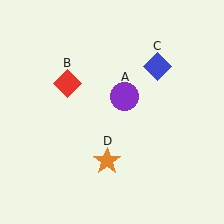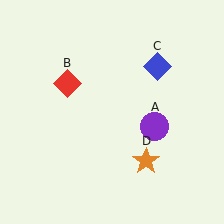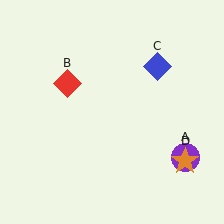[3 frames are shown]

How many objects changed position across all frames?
2 objects changed position: purple circle (object A), orange star (object D).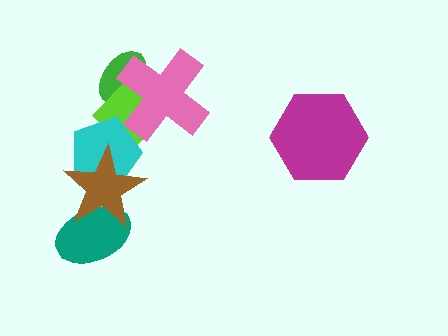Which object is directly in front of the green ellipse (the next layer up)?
The lime diamond is directly in front of the green ellipse.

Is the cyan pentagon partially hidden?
Yes, it is partially covered by another shape.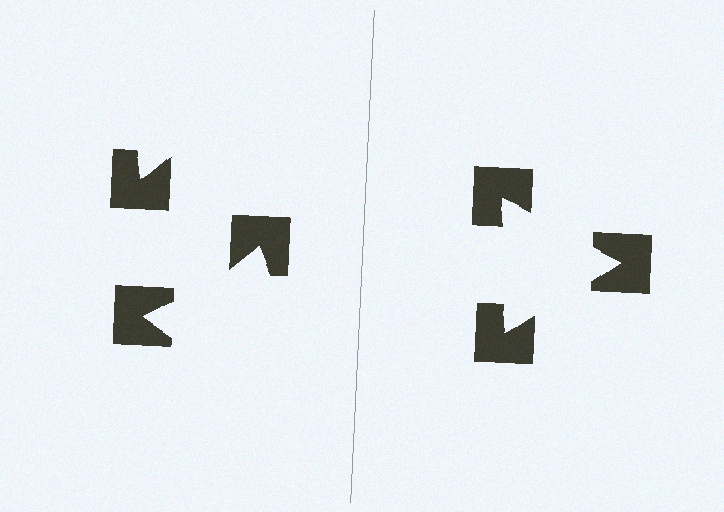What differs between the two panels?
The notched squares are positioned identically on both sides; only the wedge orientations differ. On the right they align to a triangle; on the left they are misaligned.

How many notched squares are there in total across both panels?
6 — 3 on each side.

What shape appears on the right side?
An illusory triangle.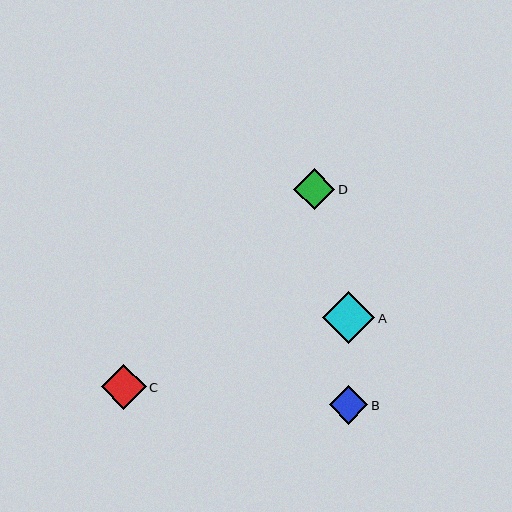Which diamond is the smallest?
Diamond B is the smallest with a size of approximately 38 pixels.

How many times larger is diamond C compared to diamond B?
Diamond C is approximately 1.2 times the size of diamond B.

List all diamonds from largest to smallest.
From largest to smallest: A, C, D, B.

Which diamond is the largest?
Diamond A is the largest with a size of approximately 53 pixels.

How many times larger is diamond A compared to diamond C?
Diamond A is approximately 1.2 times the size of diamond C.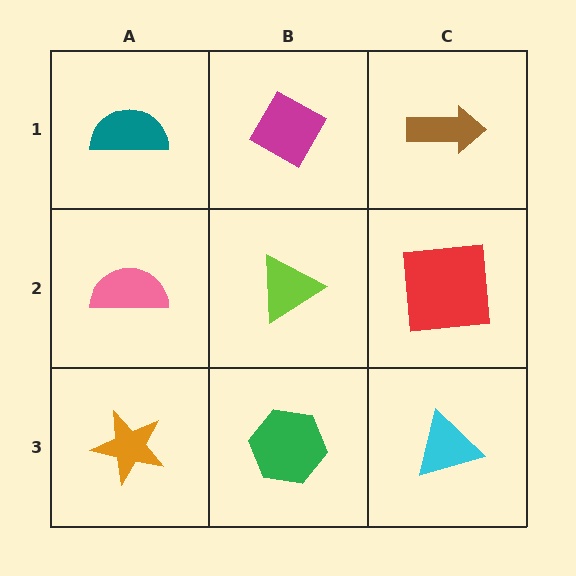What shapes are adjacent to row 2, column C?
A brown arrow (row 1, column C), a cyan triangle (row 3, column C), a lime triangle (row 2, column B).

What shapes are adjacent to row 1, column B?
A lime triangle (row 2, column B), a teal semicircle (row 1, column A), a brown arrow (row 1, column C).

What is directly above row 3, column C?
A red square.